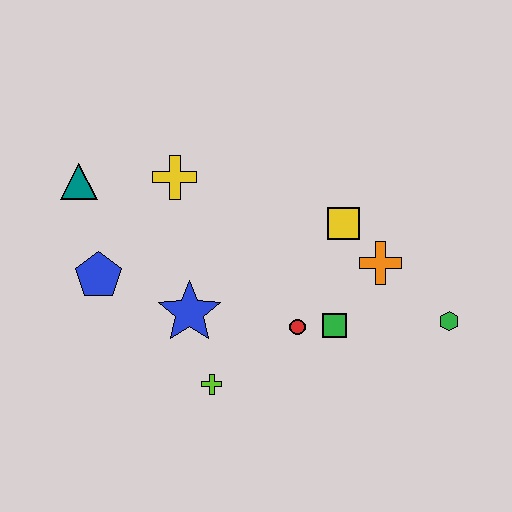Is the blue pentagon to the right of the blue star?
No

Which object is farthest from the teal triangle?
The green hexagon is farthest from the teal triangle.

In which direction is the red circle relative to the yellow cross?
The red circle is below the yellow cross.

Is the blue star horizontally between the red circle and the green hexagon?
No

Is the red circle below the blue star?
Yes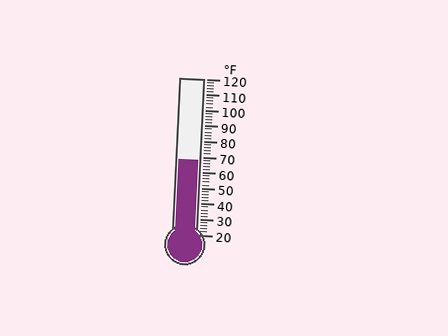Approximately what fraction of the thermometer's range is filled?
The thermometer is filled to approximately 50% of its range.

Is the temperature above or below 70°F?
The temperature is below 70°F.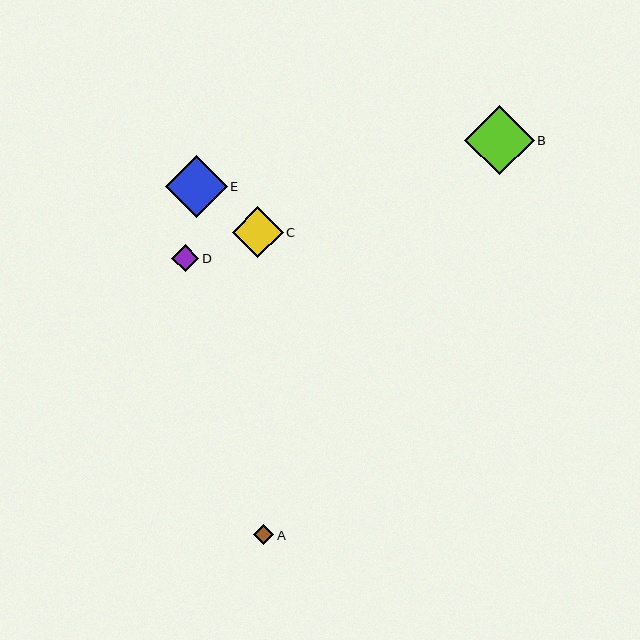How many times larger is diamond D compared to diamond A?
Diamond D is approximately 1.3 times the size of diamond A.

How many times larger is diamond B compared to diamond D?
Diamond B is approximately 2.5 times the size of diamond D.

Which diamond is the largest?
Diamond B is the largest with a size of approximately 69 pixels.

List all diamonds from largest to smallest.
From largest to smallest: B, E, C, D, A.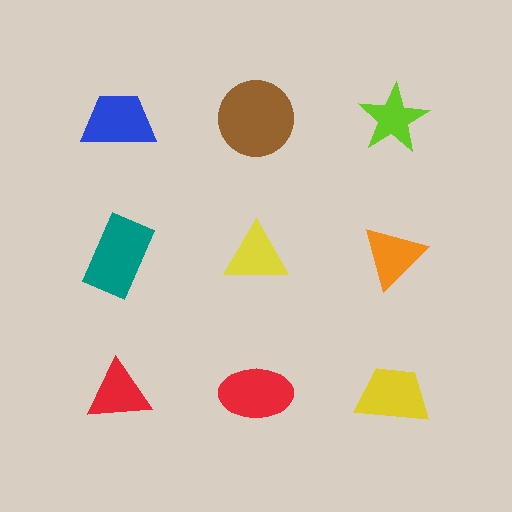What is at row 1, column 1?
A blue trapezoid.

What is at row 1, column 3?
A lime star.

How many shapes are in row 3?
3 shapes.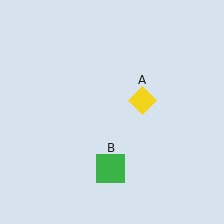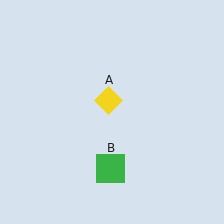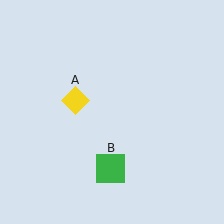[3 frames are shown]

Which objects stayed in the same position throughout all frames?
Green square (object B) remained stationary.